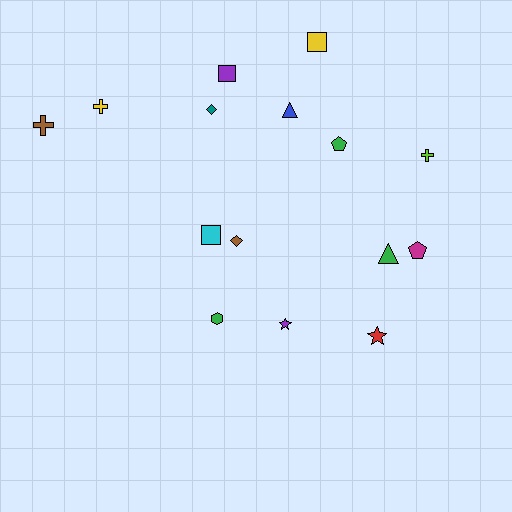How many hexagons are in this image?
There is 1 hexagon.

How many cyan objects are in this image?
There is 1 cyan object.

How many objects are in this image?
There are 15 objects.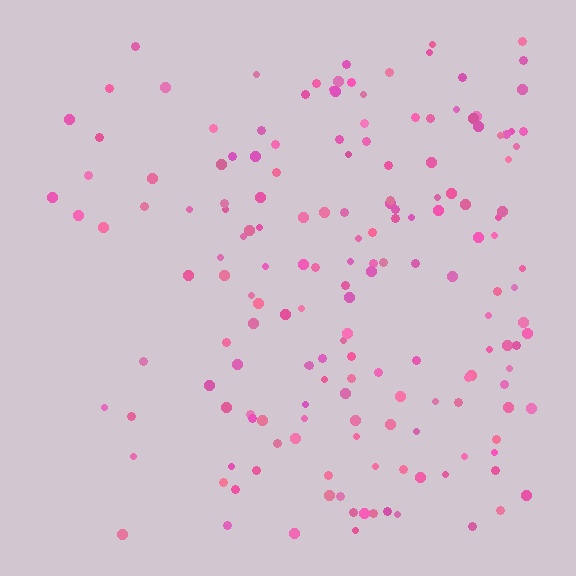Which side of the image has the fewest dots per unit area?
The left.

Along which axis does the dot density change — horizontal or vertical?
Horizontal.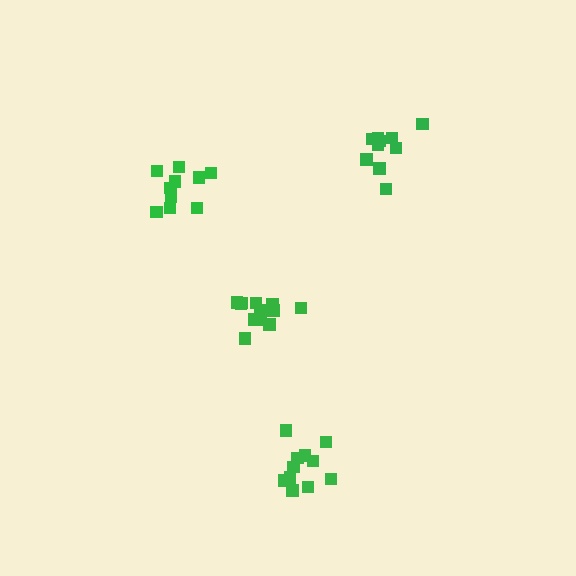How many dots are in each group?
Group 1: 13 dots, Group 2: 11 dots, Group 3: 10 dots, Group 4: 11 dots (45 total).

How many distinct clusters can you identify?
There are 4 distinct clusters.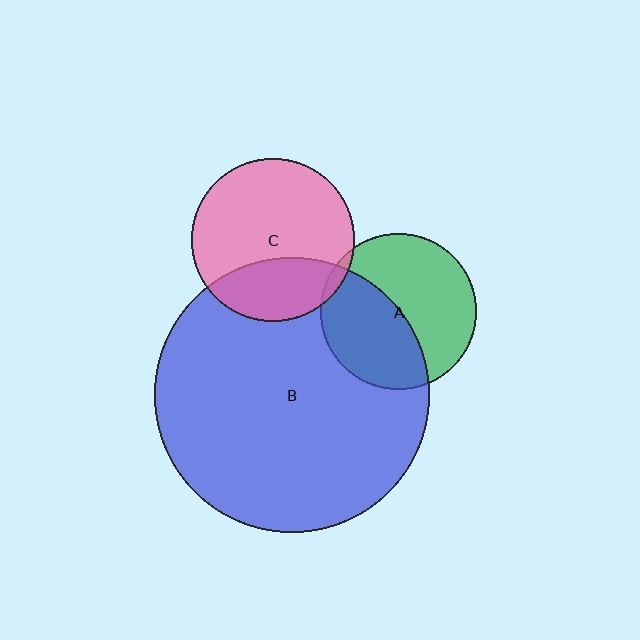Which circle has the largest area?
Circle B (blue).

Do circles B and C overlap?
Yes.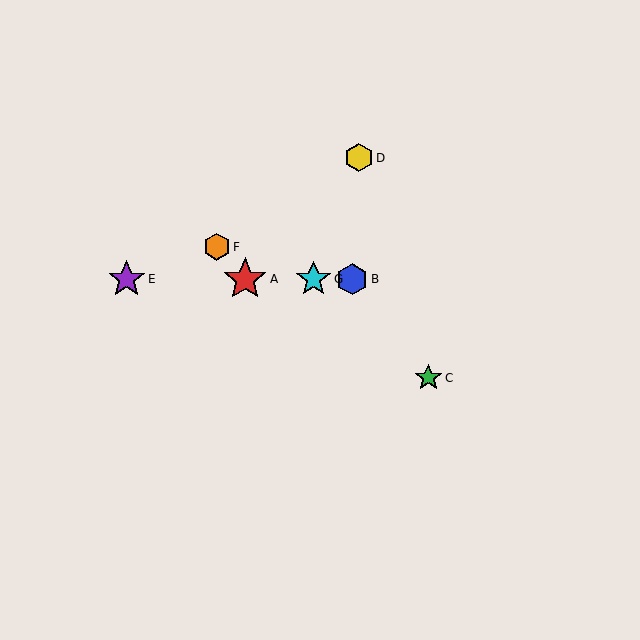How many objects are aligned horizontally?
4 objects (A, B, E, G) are aligned horizontally.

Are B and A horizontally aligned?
Yes, both are at y≈279.